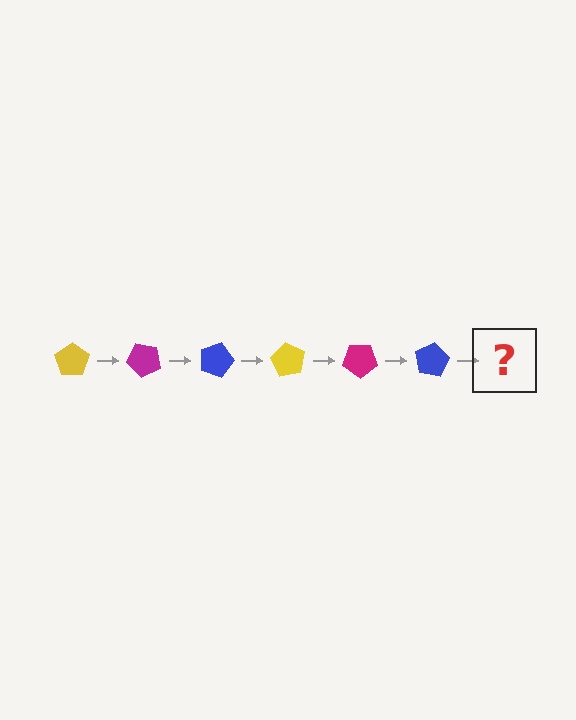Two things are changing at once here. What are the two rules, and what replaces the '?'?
The two rules are that it rotates 45 degrees each step and the color cycles through yellow, magenta, and blue. The '?' should be a yellow pentagon, rotated 270 degrees from the start.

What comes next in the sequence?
The next element should be a yellow pentagon, rotated 270 degrees from the start.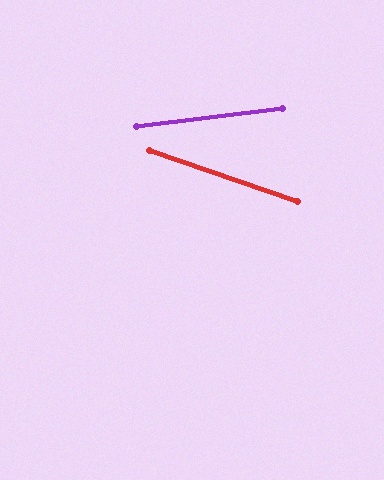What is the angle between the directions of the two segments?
Approximately 25 degrees.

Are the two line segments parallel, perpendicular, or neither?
Neither parallel nor perpendicular — they differ by about 25°.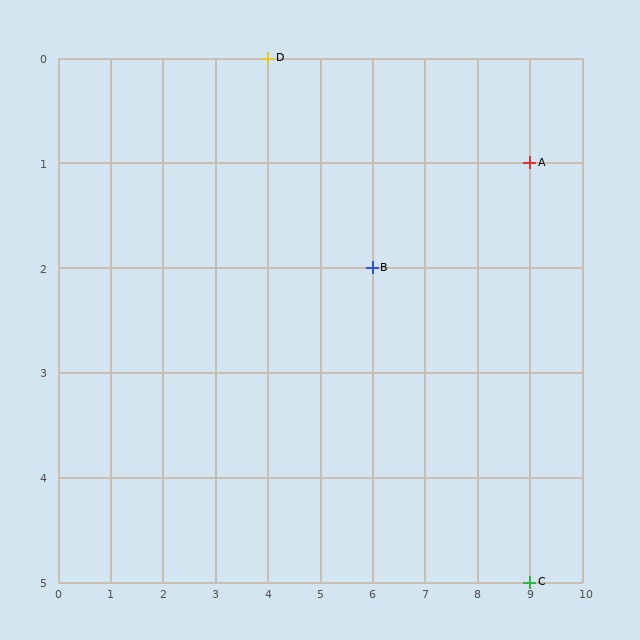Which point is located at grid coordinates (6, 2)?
Point B is at (6, 2).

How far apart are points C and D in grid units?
Points C and D are 5 columns and 5 rows apart (about 7.1 grid units diagonally).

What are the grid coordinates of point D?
Point D is at grid coordinates (4, 0).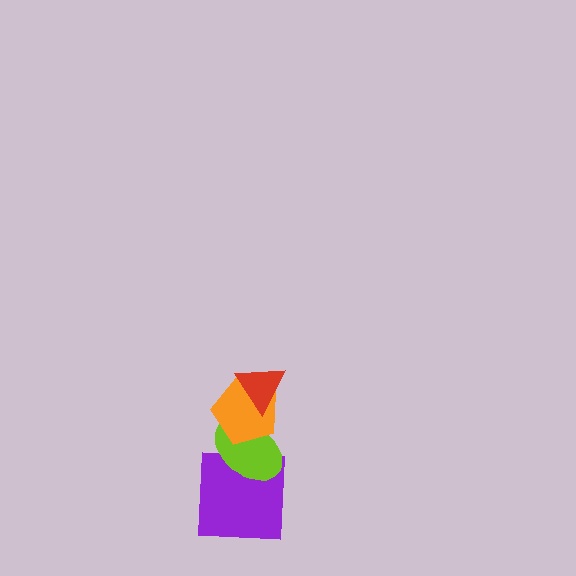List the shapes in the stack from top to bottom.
From top to bottom: the red triangle, the orange pentagon, the lime ellipse, the purple square.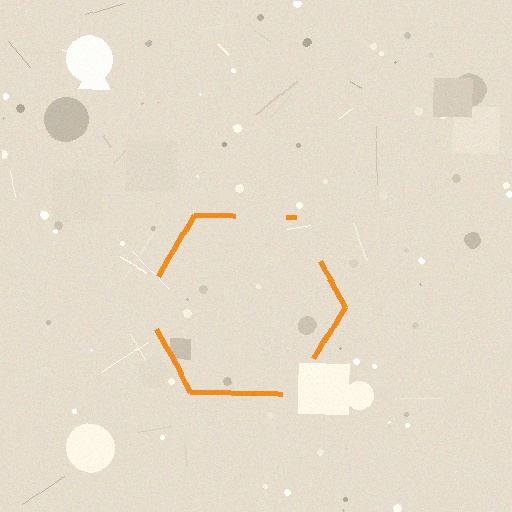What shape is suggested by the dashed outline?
The dashed outline suggests a hexagon.